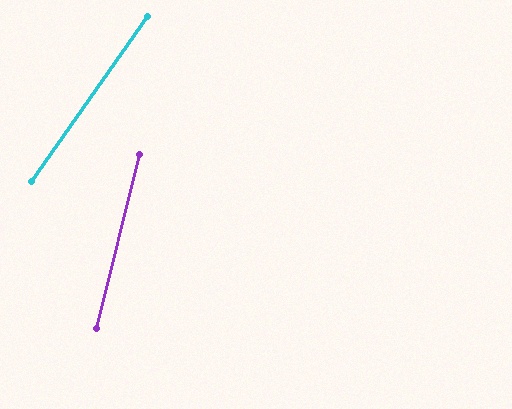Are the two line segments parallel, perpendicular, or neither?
Neither parallel nor perpendicular — they differ by about 21°.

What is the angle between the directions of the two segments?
Approximately 21 degrees.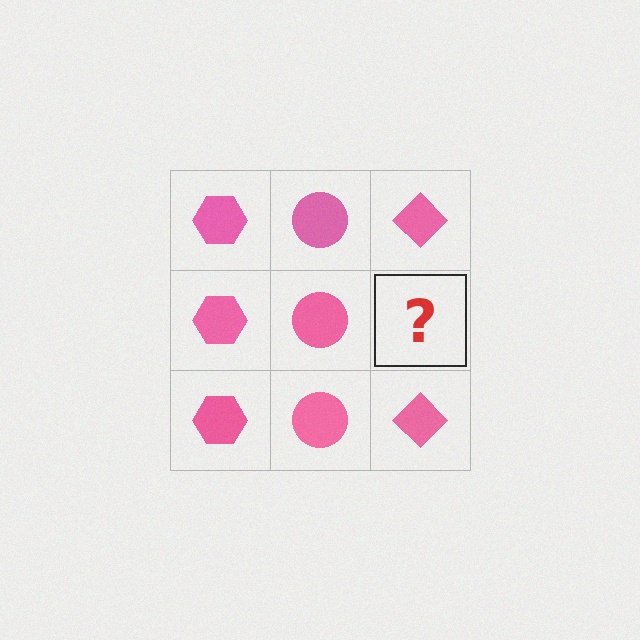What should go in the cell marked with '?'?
The missing cell should contain a pink diamond.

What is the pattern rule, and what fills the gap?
The rule is that each column has a consistent shape. The gap should be filled with a pink diamond.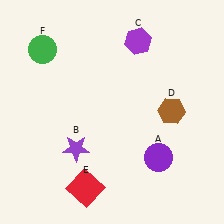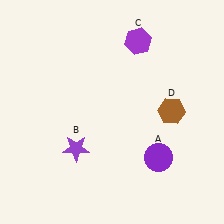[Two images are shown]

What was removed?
The red square (E), the green circle (F) were removed in Image 2.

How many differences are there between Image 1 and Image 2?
There are 2 differences between the two images.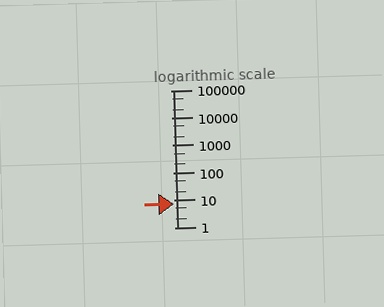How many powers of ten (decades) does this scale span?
The scale spans 5 decades, from 1 to 100000.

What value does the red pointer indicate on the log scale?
The pointer indicates approximately 7.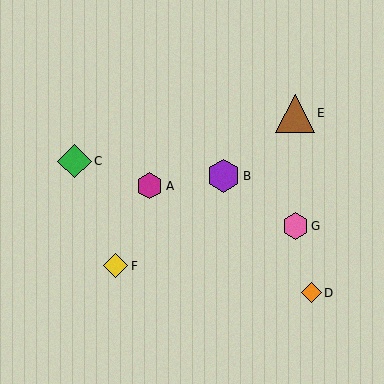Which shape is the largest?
The brown triangle (labeled E) is the largest.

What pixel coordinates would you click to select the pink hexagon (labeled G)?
Click at (295, 226) to select the pink hexagon G.